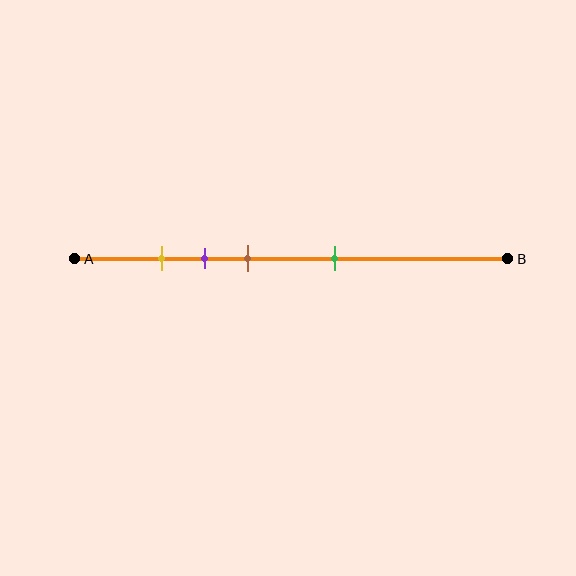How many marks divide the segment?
There are 4 marks dividing the segment.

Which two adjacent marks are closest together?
The yellow and purple marks are the closest adjacent pair.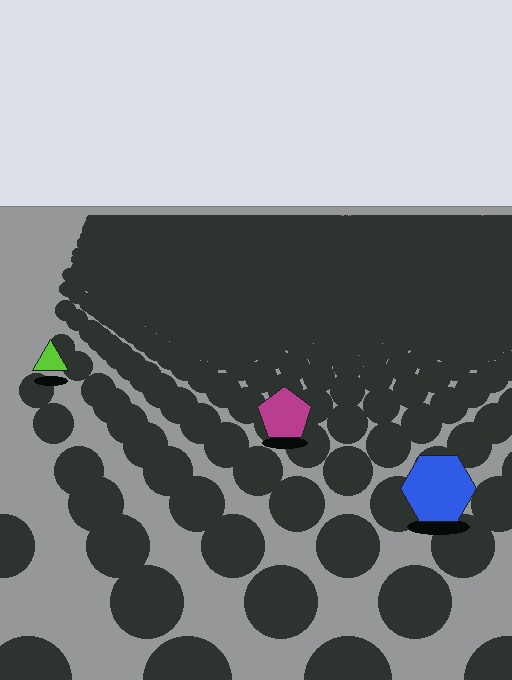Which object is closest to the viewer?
The blue hexagon is closest. The texture marks near it are larger and more spread out.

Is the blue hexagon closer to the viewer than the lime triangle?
Yes. The blue hexagon is closer — you can tell from the texture gradient: the ground texture is coarser near it.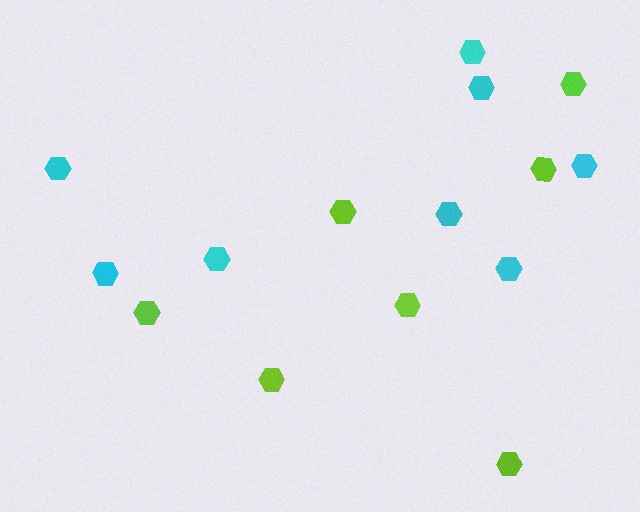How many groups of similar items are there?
There are 2 groups: one group of cyan hexagons (8) and one group of lime hexagons (7).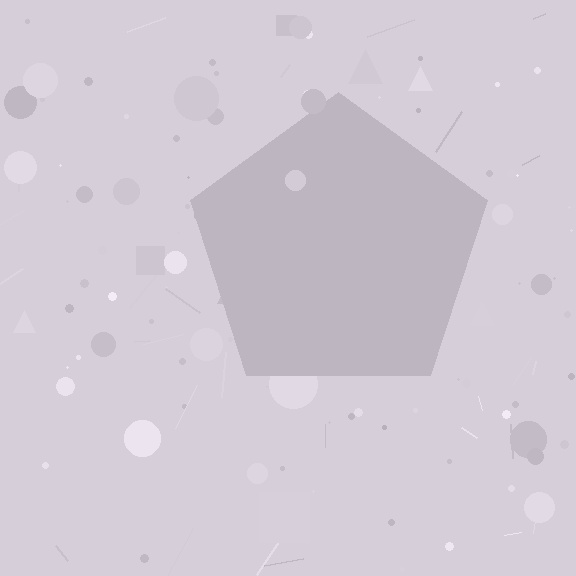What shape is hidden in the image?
A pentagon is hidden in the image.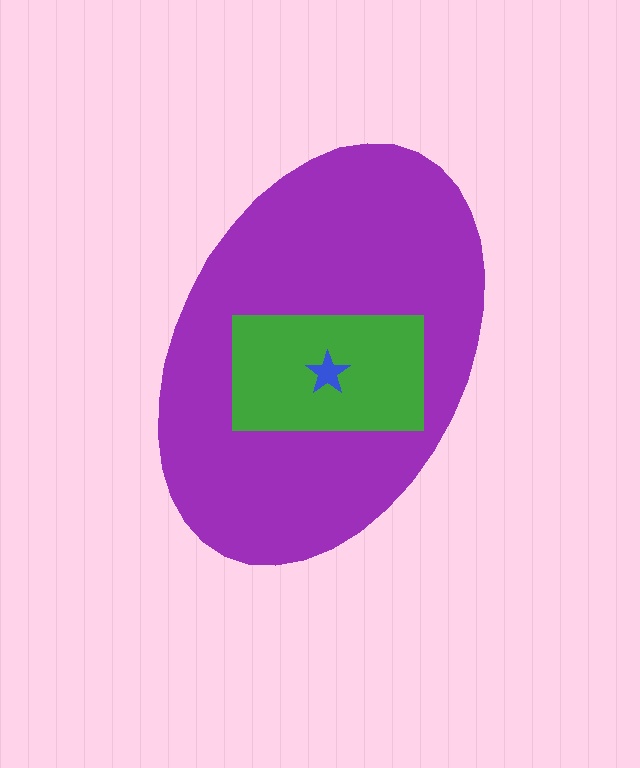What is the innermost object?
The blue star.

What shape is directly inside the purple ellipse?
The green rectangle.